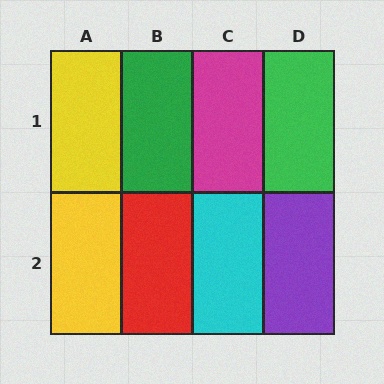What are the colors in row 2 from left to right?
Yellow, red, cyan, purple.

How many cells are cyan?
1 cell is cyan.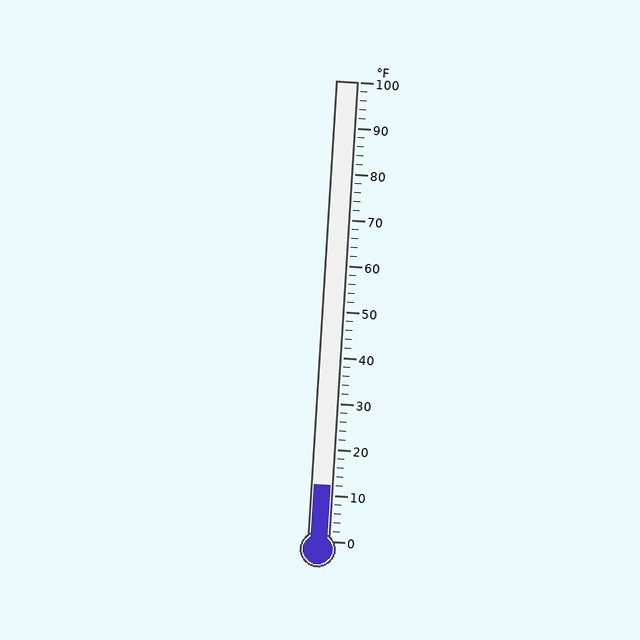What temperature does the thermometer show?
The thermometer shows approximately 12°F.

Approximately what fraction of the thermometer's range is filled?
The thermometer is filled to approximately 10% of its range.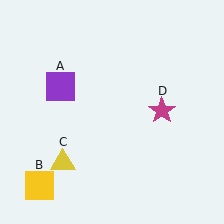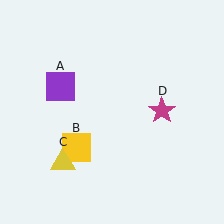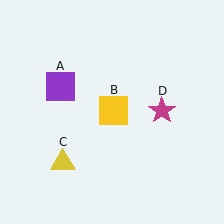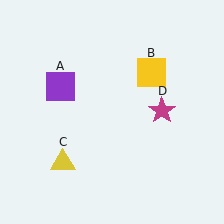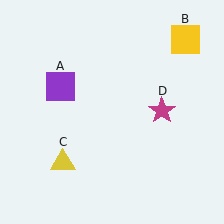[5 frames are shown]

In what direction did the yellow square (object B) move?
The yellow square (object B) moved up and to the right.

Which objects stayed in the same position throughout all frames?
Purple square (object A) and yellow triangle (object C) and magenta star (object D) remained stationary.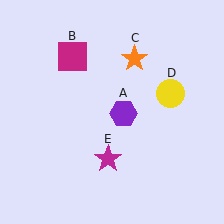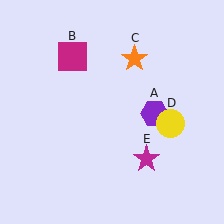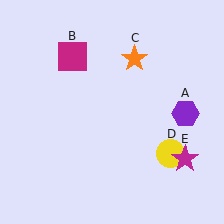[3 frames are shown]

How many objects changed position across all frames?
3 objects changed position: purple hexagon (object A), yellow circle (object D), magenta star (object E).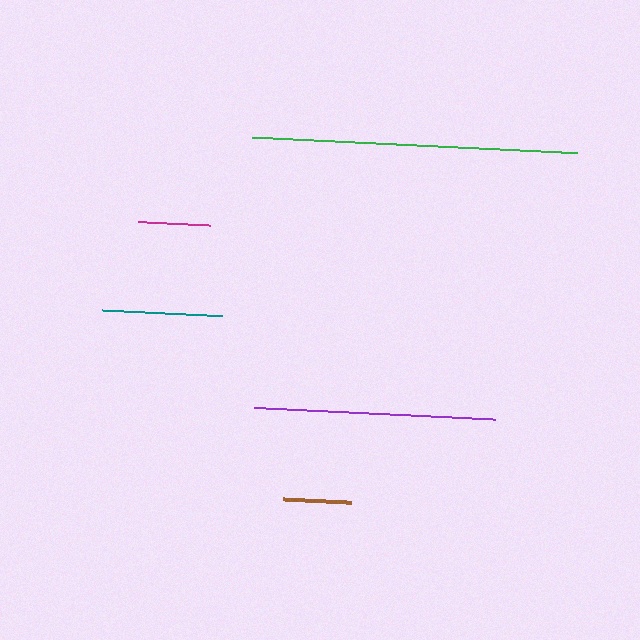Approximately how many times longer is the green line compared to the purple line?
The green line is approximately 1.3 times the length of the purple line.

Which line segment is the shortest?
The brown line is the shortest at approximately 68 pixels.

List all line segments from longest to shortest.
From longest to shortest: green, purple, teal, magenta, brown.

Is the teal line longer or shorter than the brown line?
The teal line is longer than the brown line.